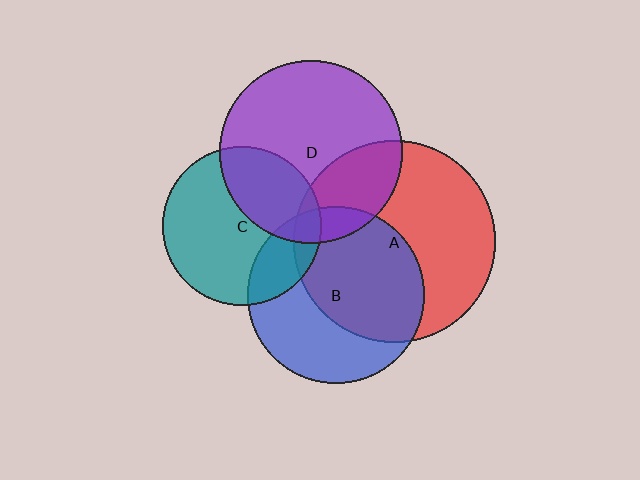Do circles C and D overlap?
Yes.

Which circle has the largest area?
Circle A (red).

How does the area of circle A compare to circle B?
Approximately 1.3 times.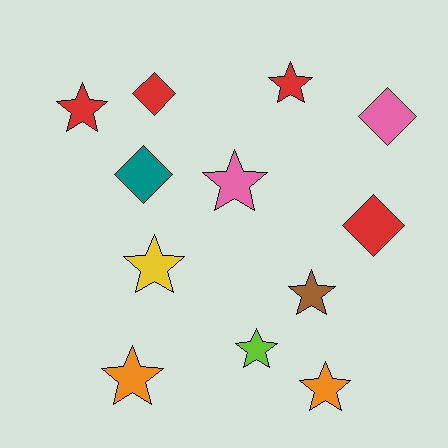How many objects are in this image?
There are 12 objects.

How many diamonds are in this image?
There are 4 diamonds.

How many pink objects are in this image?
There are 2 pink objects.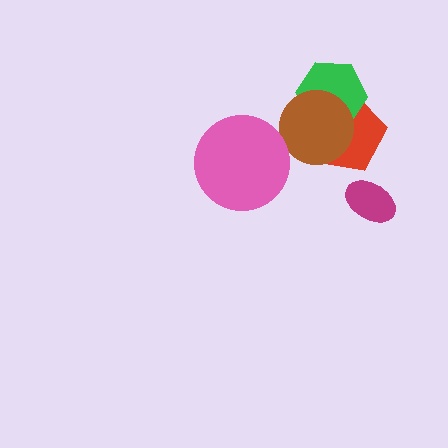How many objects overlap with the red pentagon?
2 objects overlap with the red pentagon.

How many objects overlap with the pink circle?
0 objects overlap with the pink circle.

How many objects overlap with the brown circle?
2 objects overlap with the brown circle.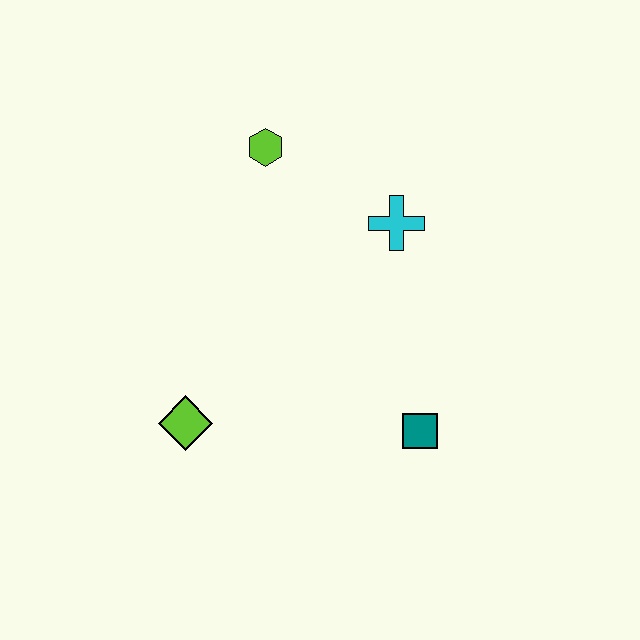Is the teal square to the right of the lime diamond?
Yes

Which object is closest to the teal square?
The cyan cross is closest to the teal square.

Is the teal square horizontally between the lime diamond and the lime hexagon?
No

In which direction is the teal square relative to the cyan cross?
The teal square is below the cyan cross.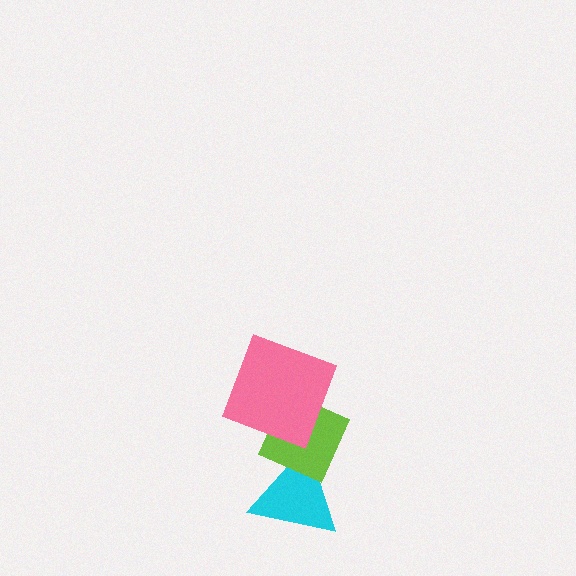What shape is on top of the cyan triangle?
The lime diamond is on top of the cyan triangle.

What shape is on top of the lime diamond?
The pink square is on top of the lime diamond.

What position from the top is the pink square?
The pink square is 1st from the top.